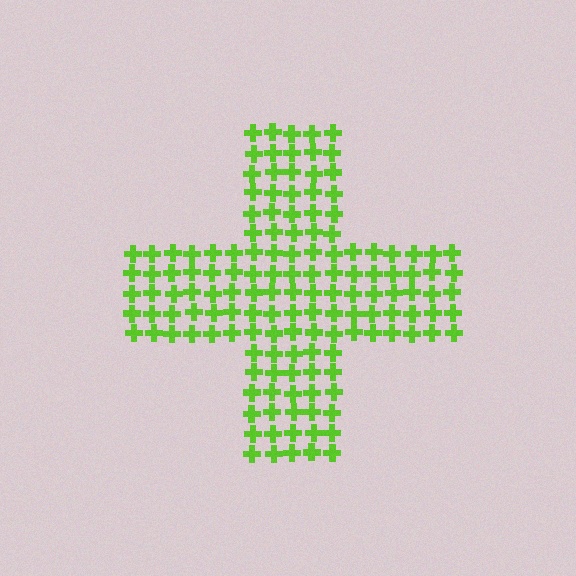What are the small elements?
The small elements are crosses.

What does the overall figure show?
The overall figure shows a cross.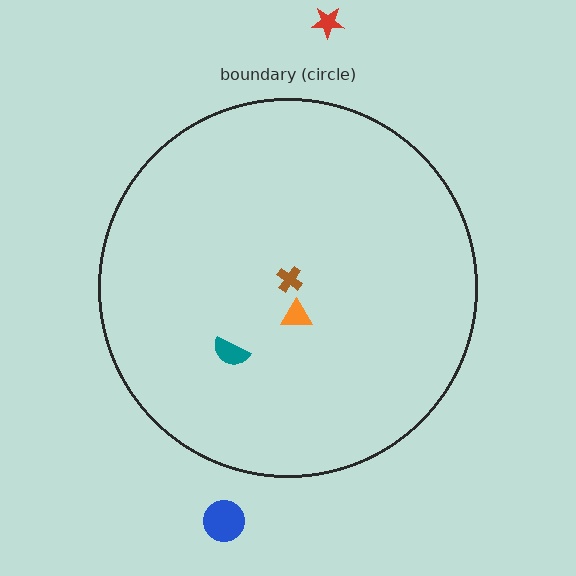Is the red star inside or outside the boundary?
Outside.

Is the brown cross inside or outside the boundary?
Inside.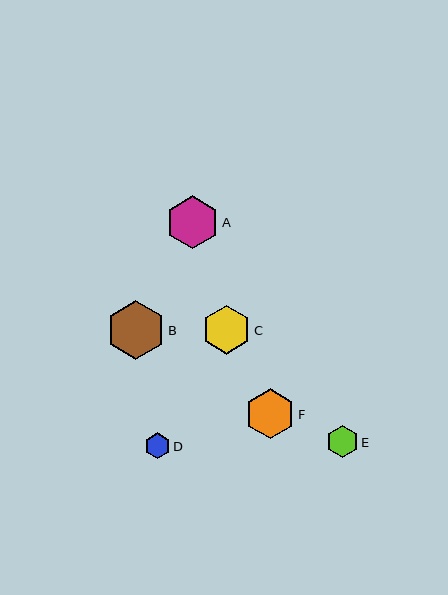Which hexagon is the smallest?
Hexagon D is the smallest with a size of approximately 25 pixels.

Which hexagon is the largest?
Hexagon B is the largest with a size of approximately 59 pixels.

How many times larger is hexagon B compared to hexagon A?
Hexagon B is approximately 1.1 times the size of hexagon A.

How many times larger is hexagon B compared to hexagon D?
Hexagon B is approximately 2.3 times the size of hexagon D.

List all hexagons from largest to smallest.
From largest to smallest: B, A, F, C, E, D.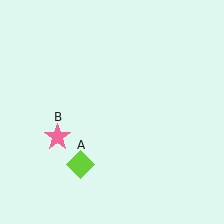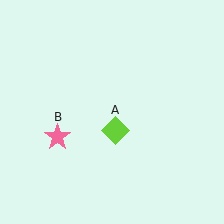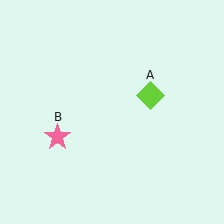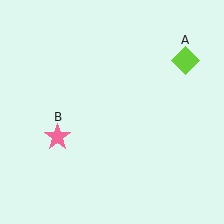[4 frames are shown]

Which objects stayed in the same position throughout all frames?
Pink star (object B) remained stationary.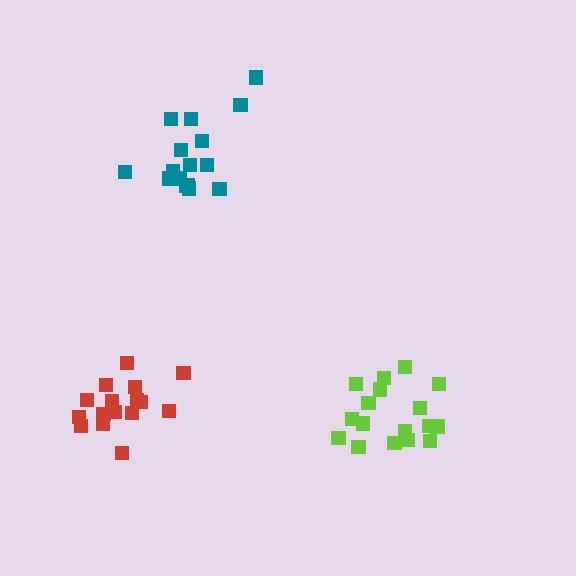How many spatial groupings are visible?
There are 3 spatial groupings.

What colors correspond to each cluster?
The clusters are colored: red, teal, lime.